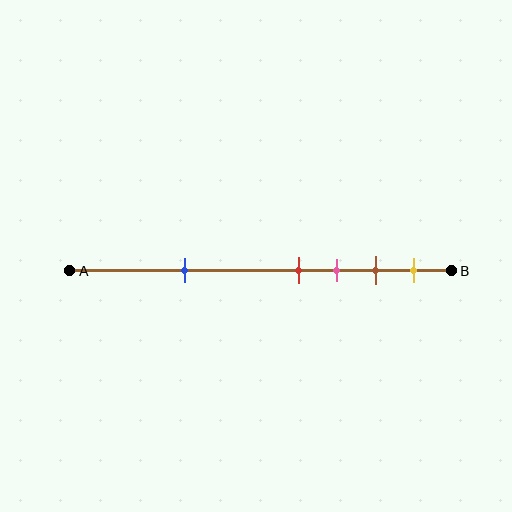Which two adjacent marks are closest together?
The red and pink marks are the closest adjacent pair.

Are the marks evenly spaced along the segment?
No, the marks are not evenly spaced.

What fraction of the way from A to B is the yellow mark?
The yellow mark is approximately 90% (0.9) of the way from A to B.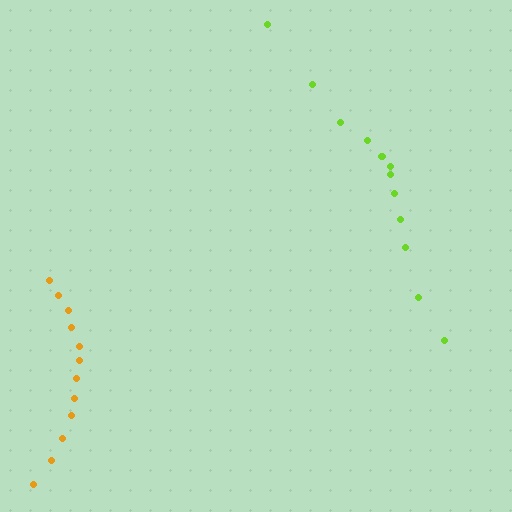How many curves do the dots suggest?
There are 2 distinct paths.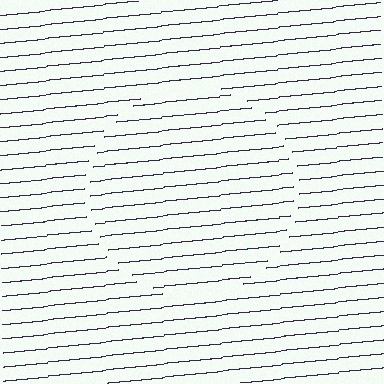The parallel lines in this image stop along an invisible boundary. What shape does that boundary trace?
An illusory circle. The interior of the shape contains the same grating, shifted by half a period — the contour is defined by the phase discontinuity where line-ends from the inner and outer gratings abut.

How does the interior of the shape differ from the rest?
The interior of the shape contains the same grating, shifted by half a period — the contour is defined by the phase discontinuity where line-ends from the inner and outer gratings abut.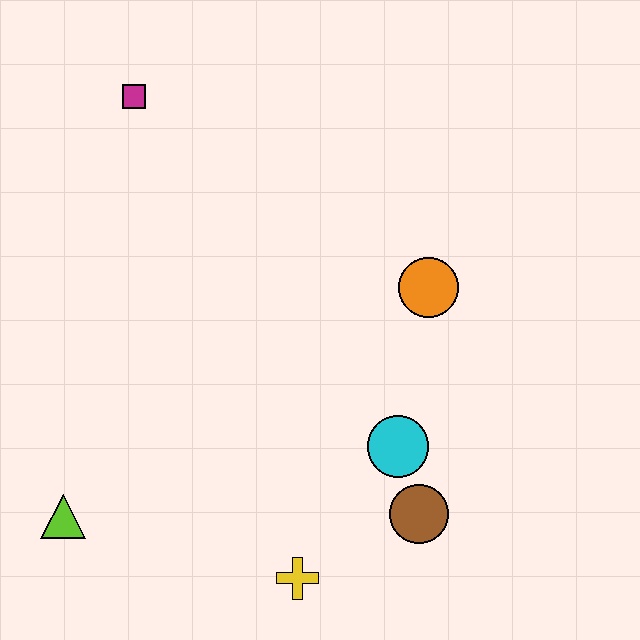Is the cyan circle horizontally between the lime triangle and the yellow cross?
No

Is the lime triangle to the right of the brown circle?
No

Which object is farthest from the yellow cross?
The magenta square is farthest from the yellow cross.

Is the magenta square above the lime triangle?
Yes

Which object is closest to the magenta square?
The orange circle is closest to the magenta square.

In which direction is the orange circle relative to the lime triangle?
The orange circle is to the right of the lime triangle.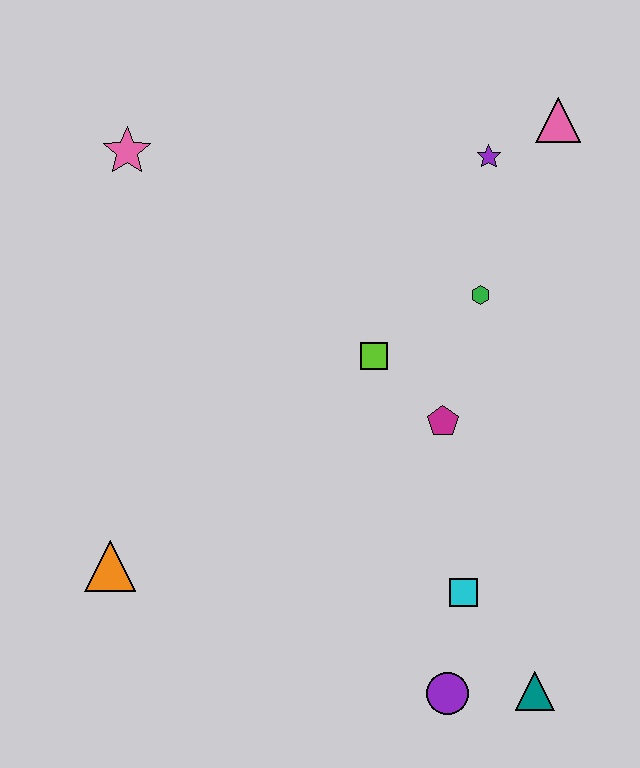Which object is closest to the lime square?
The magenta pentagon is closest to the lime square.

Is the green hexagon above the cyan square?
Yes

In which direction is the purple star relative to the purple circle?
The purple star is above the purple circle.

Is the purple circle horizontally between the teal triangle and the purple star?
No